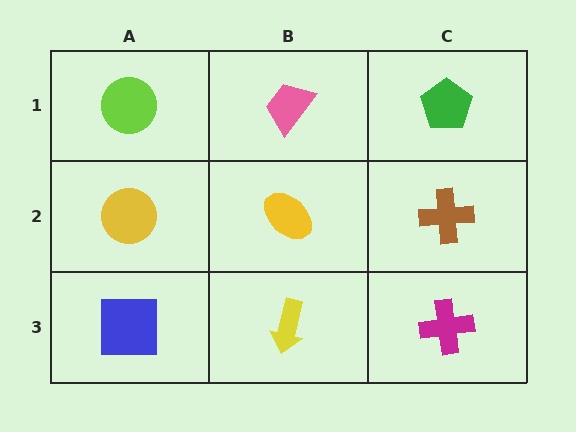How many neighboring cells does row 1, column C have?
2.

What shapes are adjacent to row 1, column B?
A yellow ellipse (row 2, column B), a lime circle (row 1, column A), a green pentagon (row 1, column C).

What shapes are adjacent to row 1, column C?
A brown cross (row 2, column C), a pink trapezoid (row 1, column B).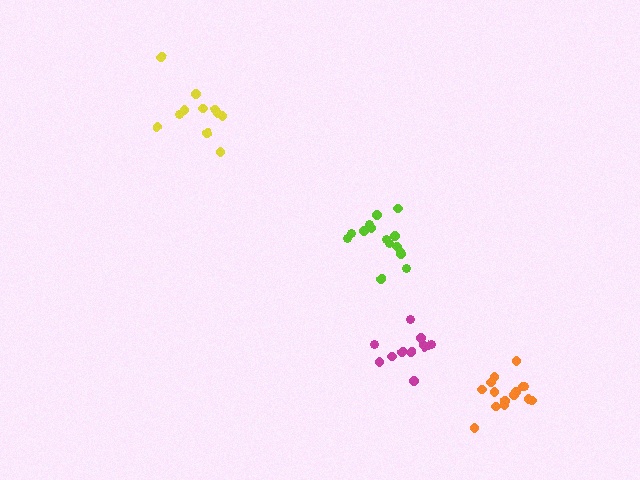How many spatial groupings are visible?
There are 4 spatial groupings.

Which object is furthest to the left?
The yellow cluster is leftmost.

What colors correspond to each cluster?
The clusters are colored: yellow, magenta, orange, lime.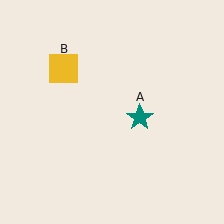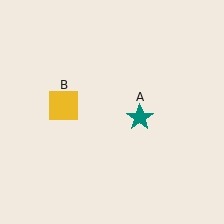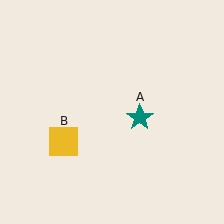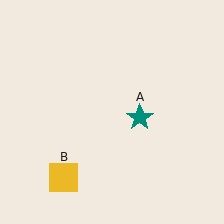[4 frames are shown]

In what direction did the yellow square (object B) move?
The yellow square (object B) moved down.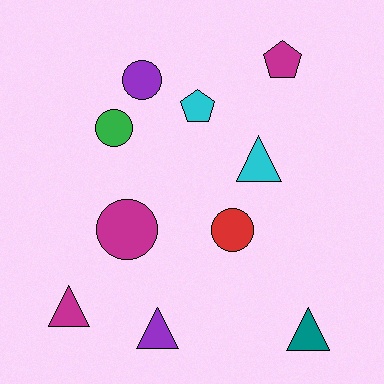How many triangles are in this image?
There are 4 triangles.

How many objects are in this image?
There are 10 objects.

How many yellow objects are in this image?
There are no yellow objects.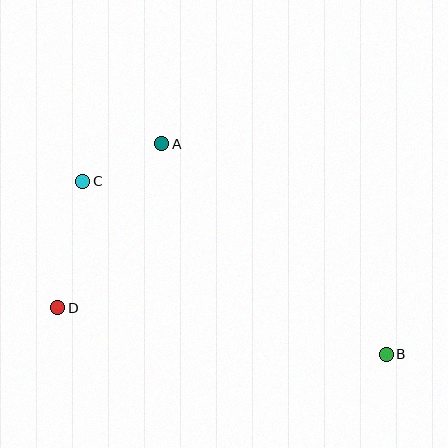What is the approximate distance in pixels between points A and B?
The distance between A and B is approximately 307 pixels.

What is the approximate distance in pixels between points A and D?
The distance between A and D is approximately 194 pixels.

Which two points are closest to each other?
Points A and C are closest to each other.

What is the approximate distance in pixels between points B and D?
The distance between B and D is approximately 332 pixels.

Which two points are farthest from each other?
Points B and C are farthest from each other.